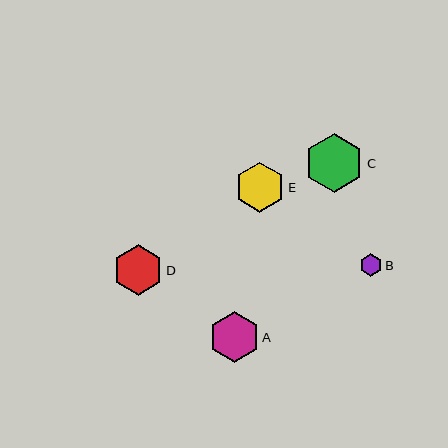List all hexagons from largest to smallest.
From largest to smallest: C, D, A, E, B.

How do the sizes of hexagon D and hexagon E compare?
Hexagon D and hexagon E are approximately the same size.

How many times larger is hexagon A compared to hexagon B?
Hexagon A is approximately 2.2 times the size of hexagon B.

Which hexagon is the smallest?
Hexagon B is the smallest with a size of approximately 22 pixels.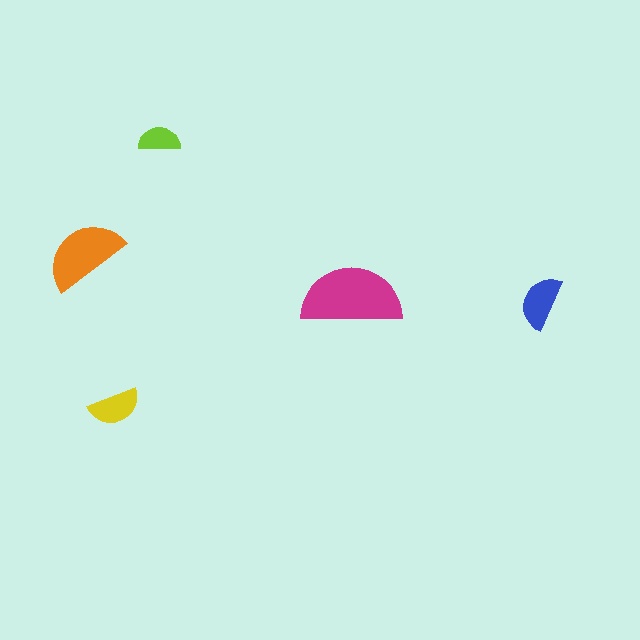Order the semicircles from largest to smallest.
the magenta one, the orange one, the blue one, the yellow one, the lime one.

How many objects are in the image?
There are 5 objects in the image.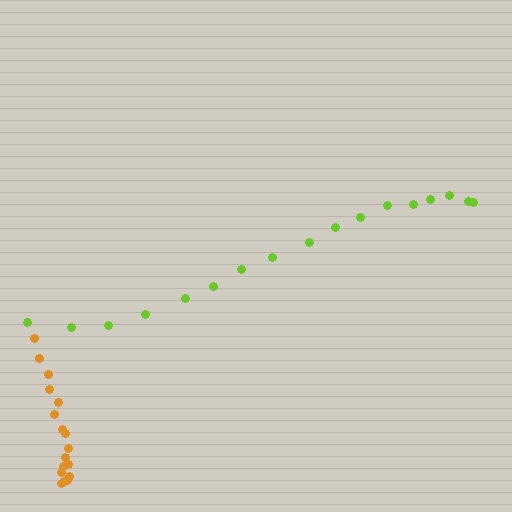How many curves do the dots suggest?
There are 2 distinct paths.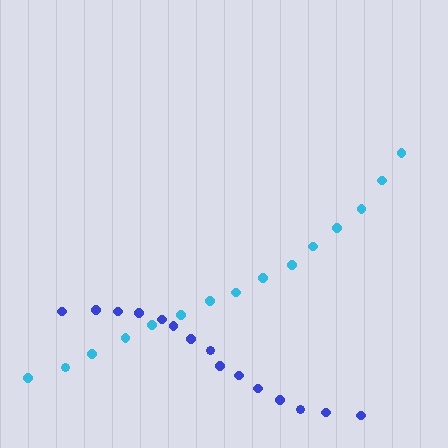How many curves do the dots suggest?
There are 2 distinct paths.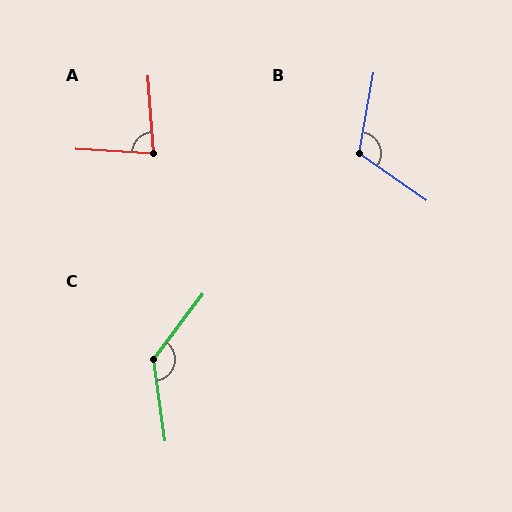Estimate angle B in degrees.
Approximately 115 degrees.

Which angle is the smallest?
A, at approximately 83 degrees.